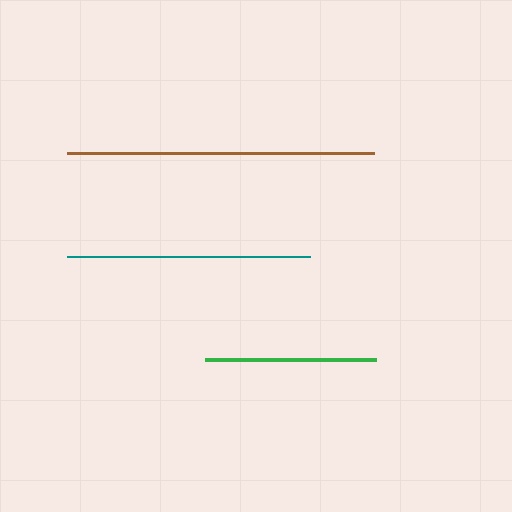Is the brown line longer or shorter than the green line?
The brown line is longer than the green line.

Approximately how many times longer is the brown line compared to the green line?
The brown line is approximately 1.8 times the length of the green line.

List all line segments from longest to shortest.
From longest to shortest: brown, teal, green.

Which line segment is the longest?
The brown line is the longest at approximately 307 pixels.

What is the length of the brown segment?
The brown segment is approximately 307 pixels long.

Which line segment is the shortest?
The green line is the shortest at approximately 171 pixels.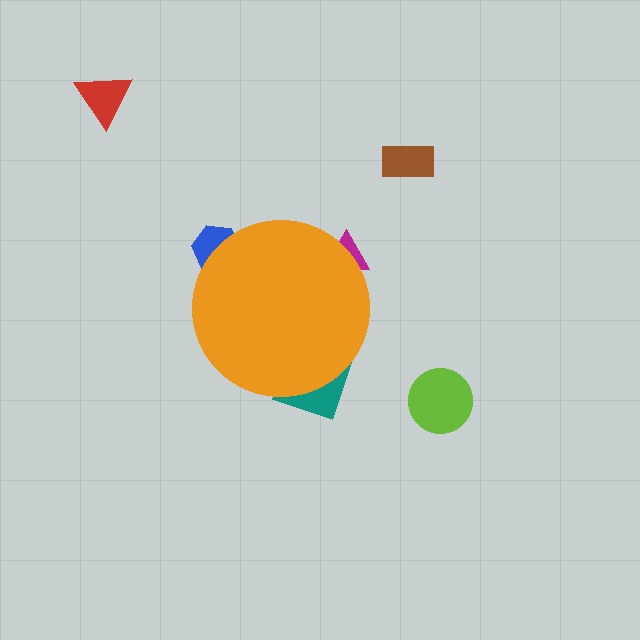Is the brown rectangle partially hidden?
No, the brown rectangle is fully visible.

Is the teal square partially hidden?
Yes, the teal square is partially hidden behind the orange circle.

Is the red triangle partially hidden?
No, the red triangle is fully visible.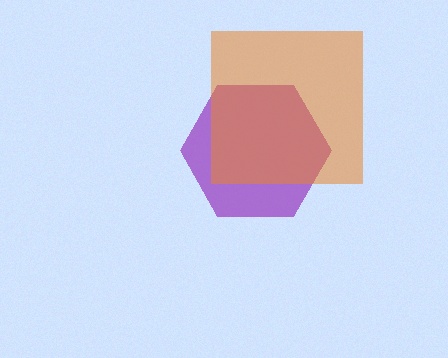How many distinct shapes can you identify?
There are 2 distinct shapes: a purple hexagon, an orange square.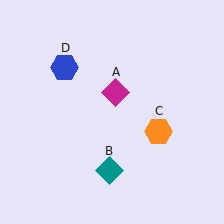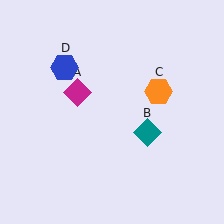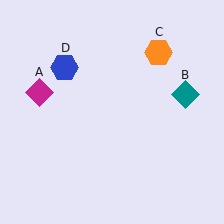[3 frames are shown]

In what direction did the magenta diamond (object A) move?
The magenta diamond (object A) moved left.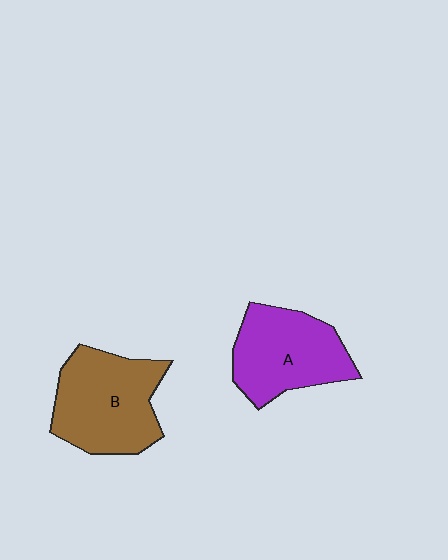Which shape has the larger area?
Shape B (brown).